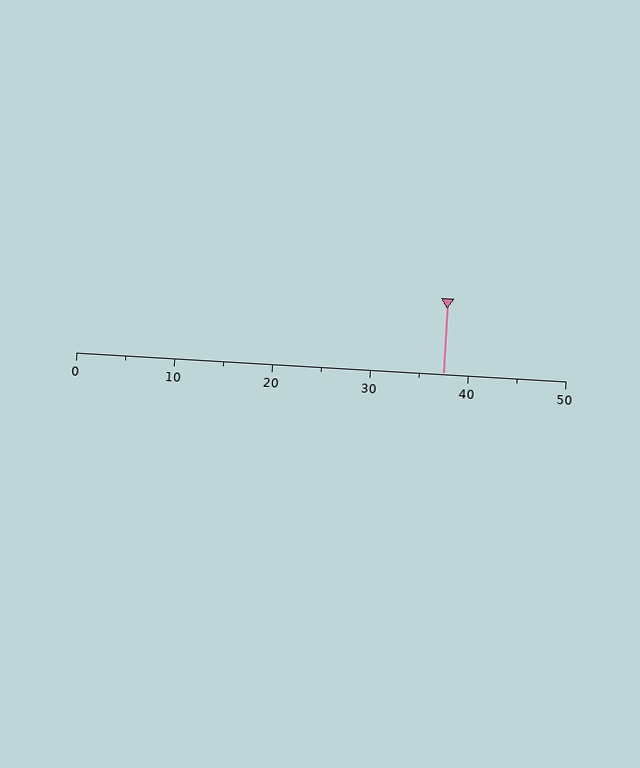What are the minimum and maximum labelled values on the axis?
The axis runs from 0 to 50.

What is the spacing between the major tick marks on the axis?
The major ticks are spaced 10 apart.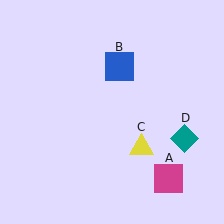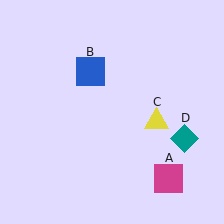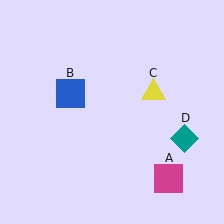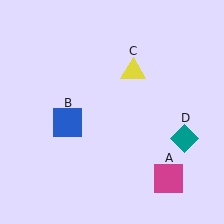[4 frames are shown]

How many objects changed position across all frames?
2 objects changed position: blue square (object B), yellow triangle (object C).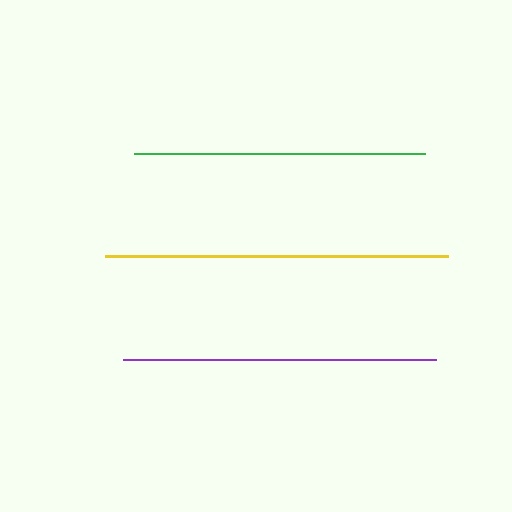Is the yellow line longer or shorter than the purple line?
The yellow line is longer than the purple line.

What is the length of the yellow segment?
The yellow segment is approximately 342 pixels long.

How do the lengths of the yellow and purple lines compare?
The yellow and purple lines are approximately the same length.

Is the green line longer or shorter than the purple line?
The purple line is longer than the green line.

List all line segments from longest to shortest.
From longest to shortest: yellow, purple, green.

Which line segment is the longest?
The yellow line is the longest at approximately 342 pixels.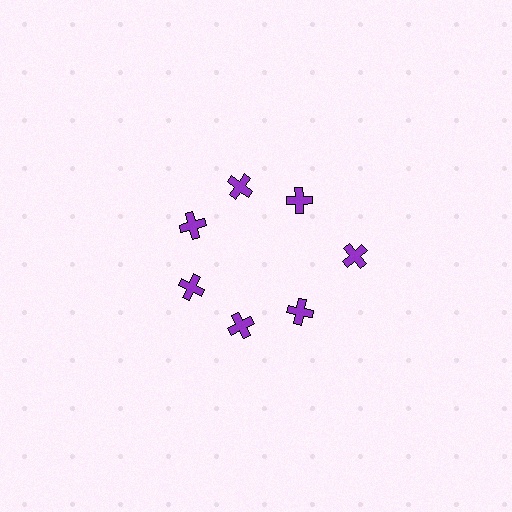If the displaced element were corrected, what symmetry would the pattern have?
It would have 7-fold rotational symmetry — the pattern would map onto itself every 51 degrees.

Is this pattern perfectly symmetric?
No. The 7 purple crosses are arranged in a ring, but one element near the 3 o'clock position is pushed outward from the center, breaking the 7-fold rotational symmetry.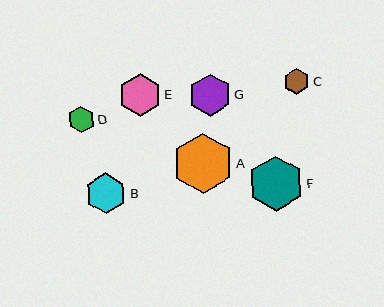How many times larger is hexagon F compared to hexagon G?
Hexagon F is approximately 1.3 times the size of hexagon G.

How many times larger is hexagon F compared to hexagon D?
Hexagon F is approximately 2.1 times the size of hexagon D.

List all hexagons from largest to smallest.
From largest to smallest: A, F, E, G, B, D, C.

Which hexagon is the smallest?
Hexagon C is the smallest with a size of approximately 26 pixels.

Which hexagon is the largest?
Hexagon A is the largest with a size of approximately 61 pixels.